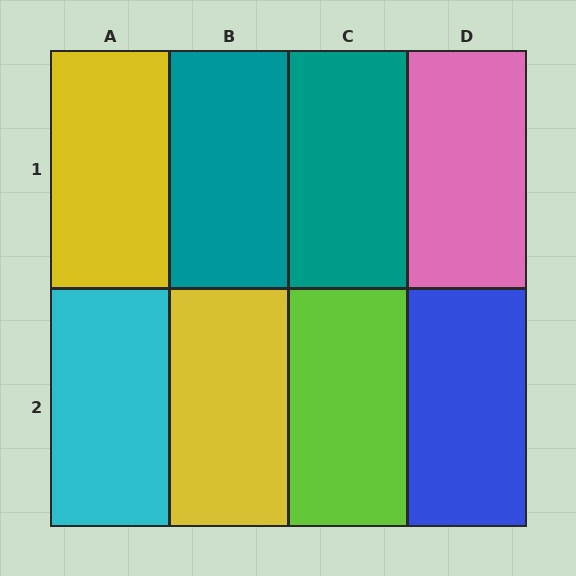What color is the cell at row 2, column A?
Cyan.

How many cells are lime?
1 cell is lime.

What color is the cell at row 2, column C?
Lime.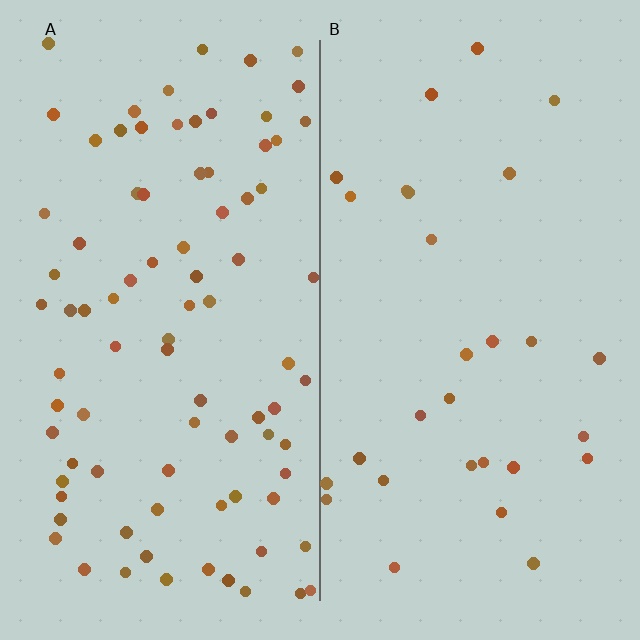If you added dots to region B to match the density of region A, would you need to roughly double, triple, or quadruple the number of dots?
Approximately triple.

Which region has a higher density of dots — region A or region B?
A (the left).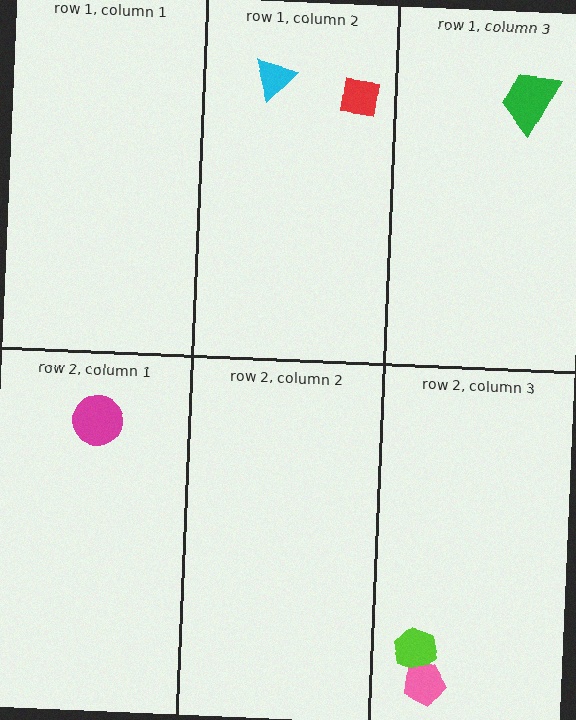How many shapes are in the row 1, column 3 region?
1.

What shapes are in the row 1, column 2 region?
The cyan triangle, the red square.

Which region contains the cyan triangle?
The row 1, column 2 region.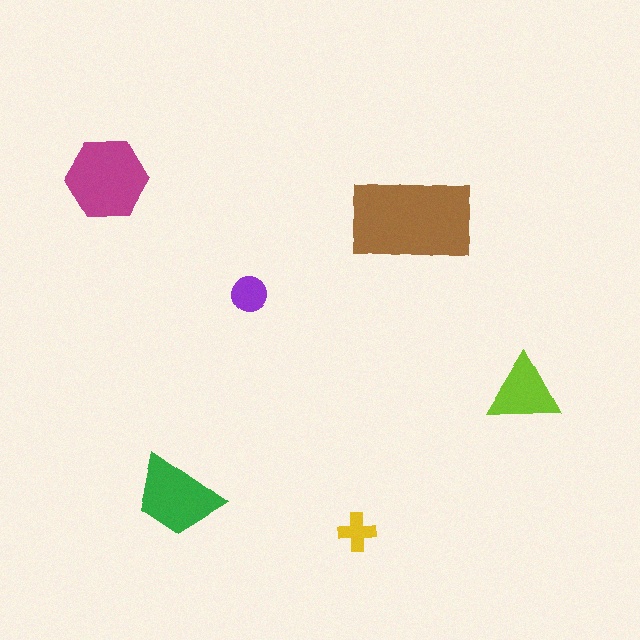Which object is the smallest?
The yellow cross.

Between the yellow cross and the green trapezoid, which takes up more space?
The green trapezoid.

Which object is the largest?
The brown rectangle.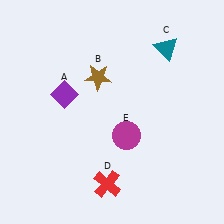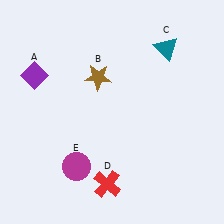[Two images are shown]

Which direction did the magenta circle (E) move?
The magenta circle (E) moved left.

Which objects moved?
The objects that moved are: the purple diamond (A), the magenta circle (E).